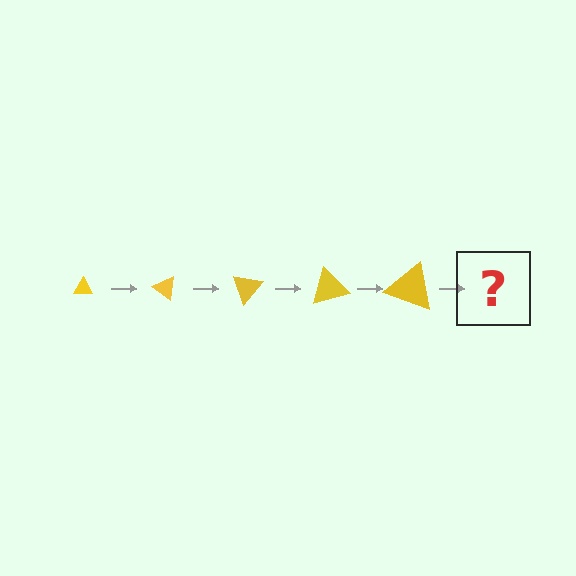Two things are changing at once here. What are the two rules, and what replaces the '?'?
The two rules are that the triangle grows larger each step and it rotates 35 degrees each step. The '?' should be a triangle, larger than the previous one and rotated 175 degrees from the start.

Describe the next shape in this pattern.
It should be a triangle, larger than the previous one and rotated 175 degrees from the start.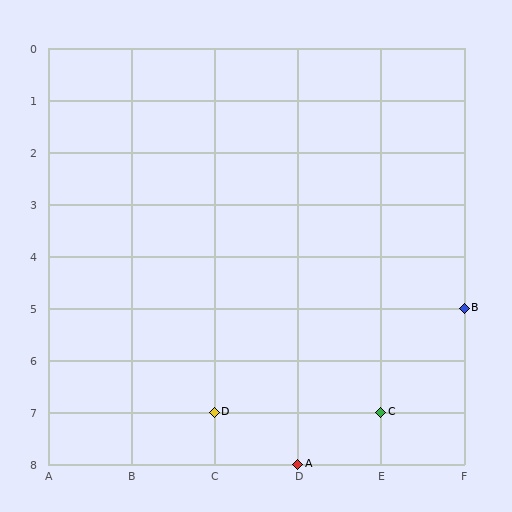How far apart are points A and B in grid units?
Points A and B are 2 columns and 3 rows apart (about 3.6 grid units diagonally).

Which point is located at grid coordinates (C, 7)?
Point D is at (C, 7).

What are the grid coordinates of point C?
Point C is at grid coordinates (E, 7).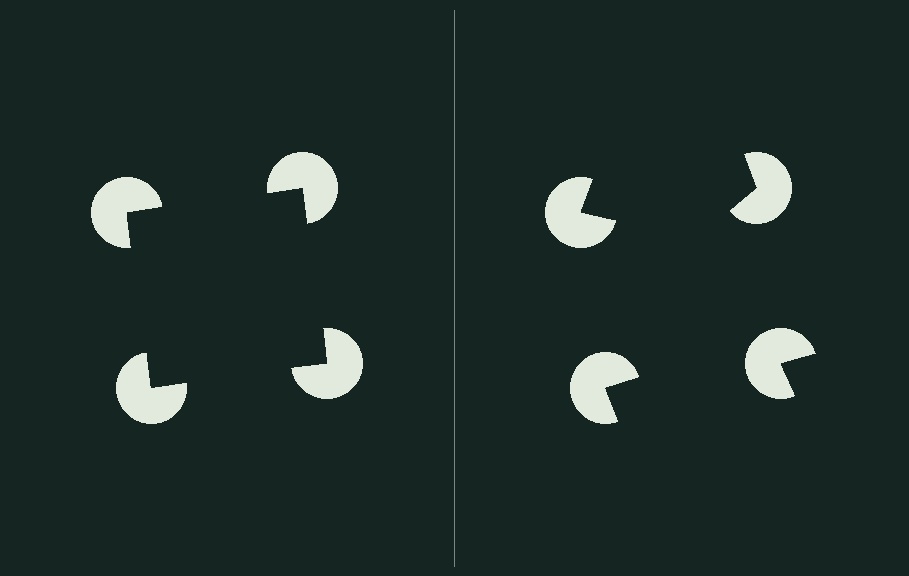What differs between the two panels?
The pac-man discs are positioned identically on both sides; only the wedge orientations differ. On the left they align to a square; on the right they are misaligned.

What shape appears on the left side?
An illusory square.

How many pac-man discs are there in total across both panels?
8 — 4 on each side.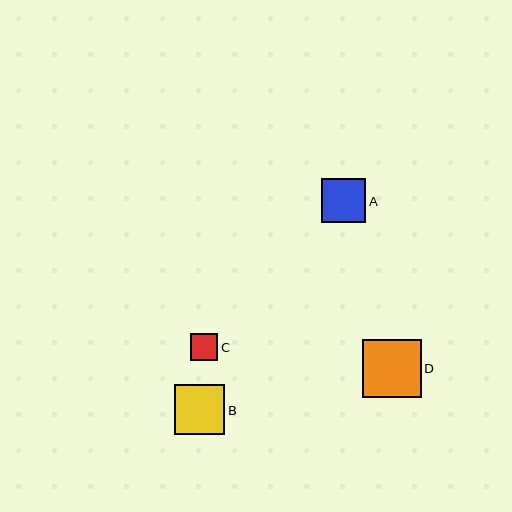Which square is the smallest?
Square C is the smallest with a size of approximately 28 pixels.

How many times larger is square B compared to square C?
Square B is approximately 1.8 times the size of square C.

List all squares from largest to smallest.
From largest to smallest: D, B, A, C.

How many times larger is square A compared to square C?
Square A is approximately 1.6 times the size of square C.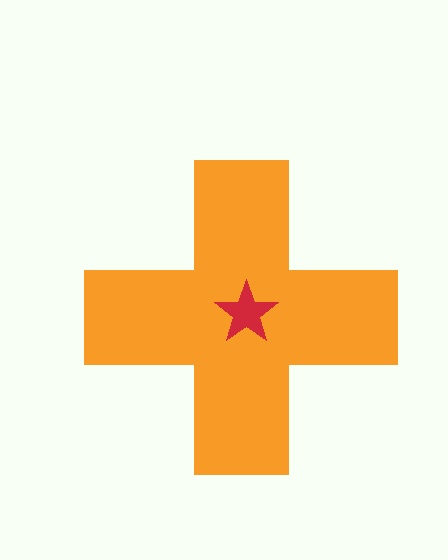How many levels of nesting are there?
2.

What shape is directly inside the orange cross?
The red star.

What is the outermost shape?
The orange cross.